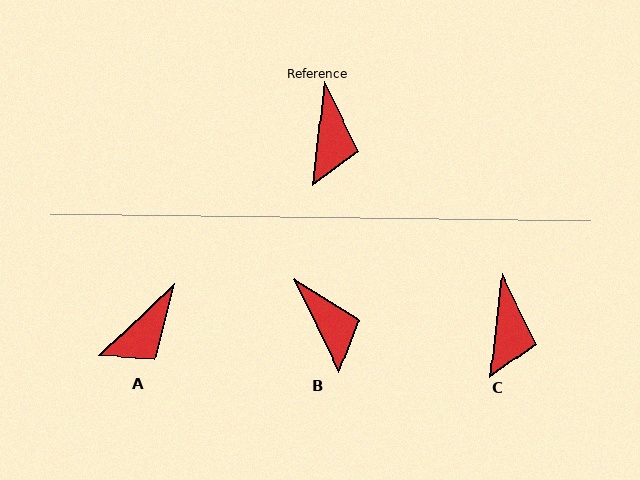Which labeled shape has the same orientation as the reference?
C.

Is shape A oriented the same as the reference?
No, it is off by about 40 degrees.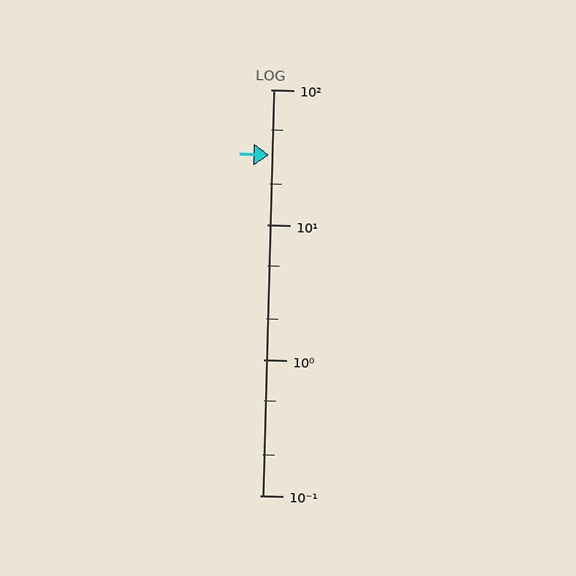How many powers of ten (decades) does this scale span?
The scale spans 3 decades, from 0.1 to 100.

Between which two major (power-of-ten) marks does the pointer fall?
The pointer is between 10 and 100.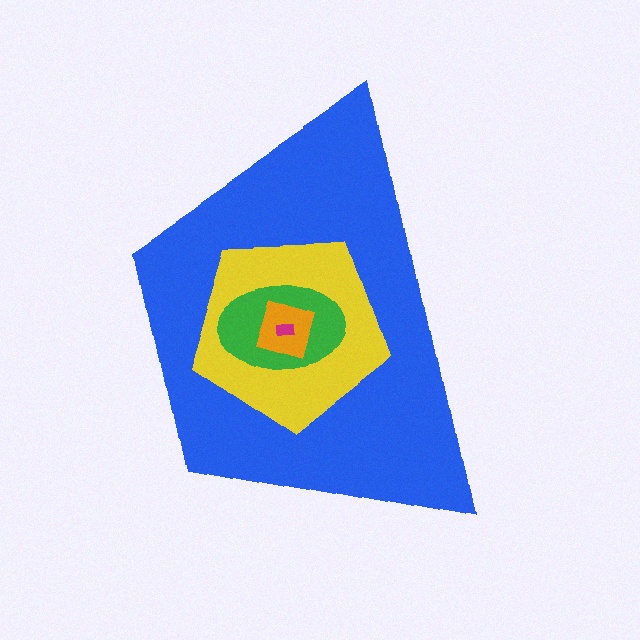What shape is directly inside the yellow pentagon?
The green ellipse.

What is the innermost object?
The magenta rectangle.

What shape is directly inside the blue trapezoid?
The yellow pentagon.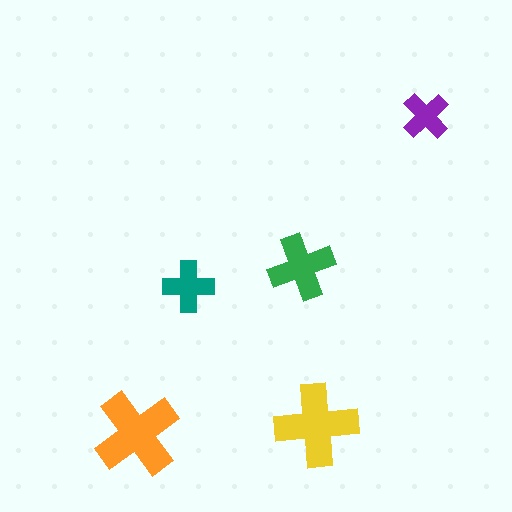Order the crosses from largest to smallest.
the orange one, the yellow one, the green one, the teal one, the purple one.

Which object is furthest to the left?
The orange cross is leftmost.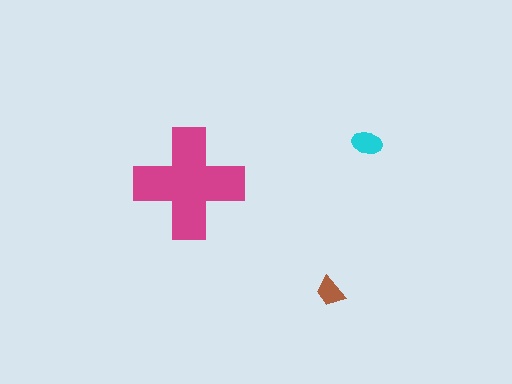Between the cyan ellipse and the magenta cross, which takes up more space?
The magenta cross.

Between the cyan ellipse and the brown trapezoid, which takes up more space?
The cyan ellipse.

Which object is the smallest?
The brown trapezoid.